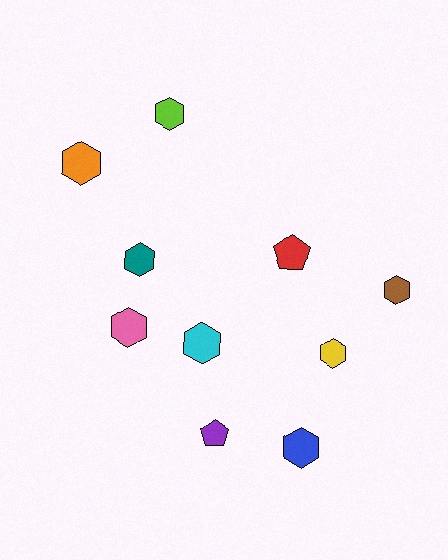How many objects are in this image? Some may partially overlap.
There are 10 objects.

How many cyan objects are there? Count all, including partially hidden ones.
There is 1 cyan object.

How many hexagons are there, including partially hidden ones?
There are 8 hexagons.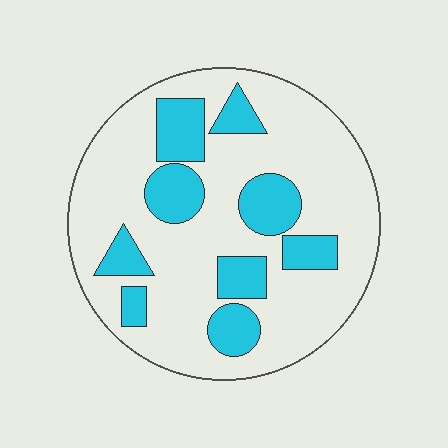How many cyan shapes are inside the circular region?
9.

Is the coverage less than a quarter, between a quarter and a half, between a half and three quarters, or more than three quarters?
Between a quarter and a half.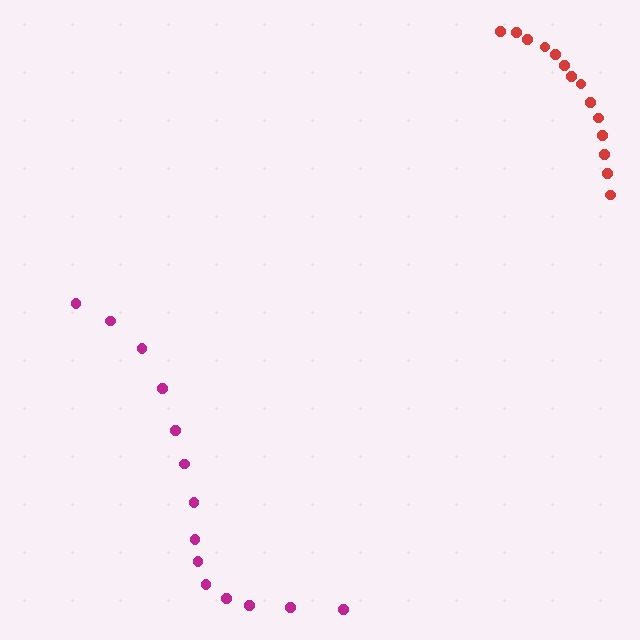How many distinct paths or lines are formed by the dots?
There are 2 distinct paths.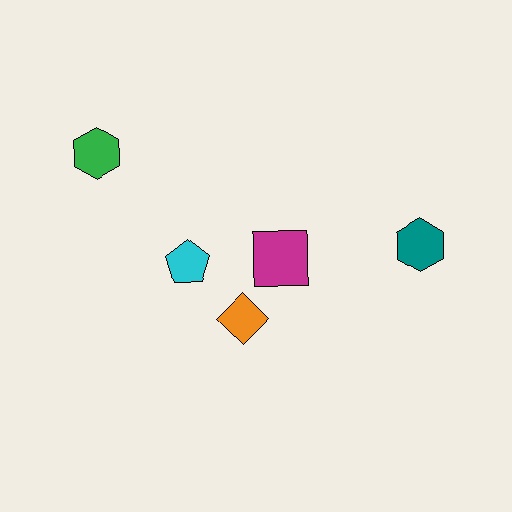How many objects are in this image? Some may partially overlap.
There are 5 objects.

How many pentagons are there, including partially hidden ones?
There is 1 pentagon.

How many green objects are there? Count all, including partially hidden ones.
There is 1 green object.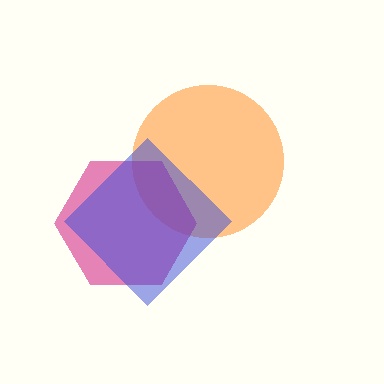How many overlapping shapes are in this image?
There are 3 overlapping shapes in the image.